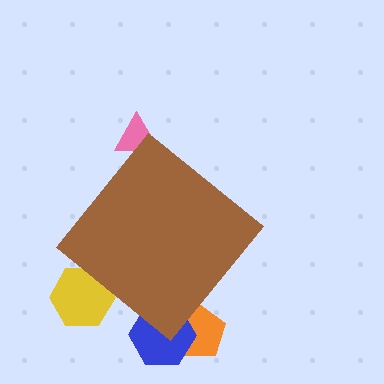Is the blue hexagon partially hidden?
Yes, the blue hexagon is partially hidden behind the brown diamond.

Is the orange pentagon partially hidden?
Yes, the orange pentagon is partially hidden behind the brown diamond.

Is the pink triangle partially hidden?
Yes, the pink triangle is partially hidden behind the brown diamond.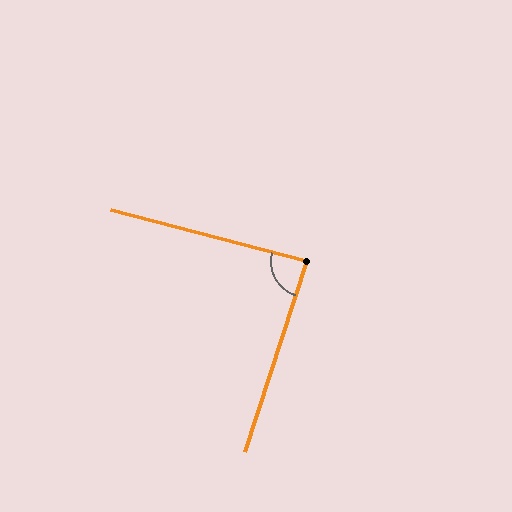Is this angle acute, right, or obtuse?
It is approximately a right angle.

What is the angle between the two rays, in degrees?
Approximately 87 degrees.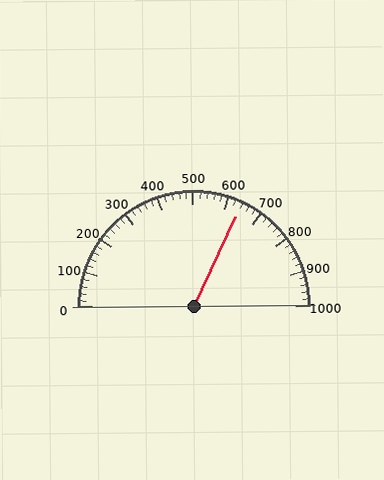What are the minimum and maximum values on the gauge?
The gauge ranges from 0 to 1000.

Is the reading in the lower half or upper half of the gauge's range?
The reading is in the upper half of the range (0 to 1000).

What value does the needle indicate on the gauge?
The needle indicates approximately 640.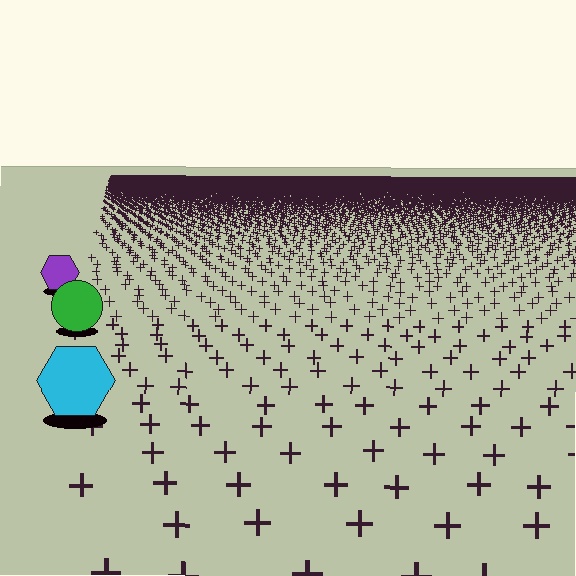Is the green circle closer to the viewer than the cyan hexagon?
No. The cyan hexagon is closer — you can tell from the texture gradient: the ground texture is coarser near it.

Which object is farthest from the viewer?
The purple hexagon is farthest from the viewer. It appears smaller and the ground texture around it is denser.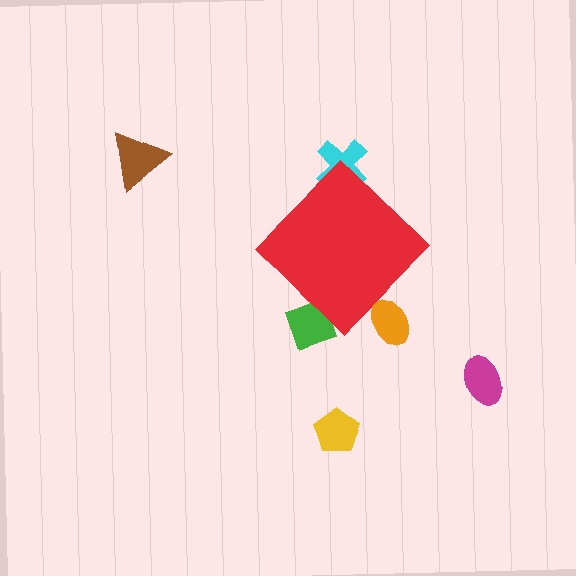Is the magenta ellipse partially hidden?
No, the magenta ellipse is fully visible.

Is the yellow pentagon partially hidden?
No, the yellow pentagon is fully visible.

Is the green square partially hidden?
Yes, the green square is partially hidden behind the red diamond.